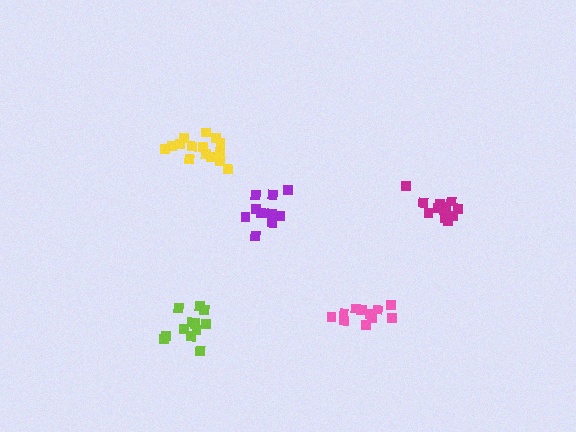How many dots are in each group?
Group 1: 15 dots, Group 2: 11 dots, Group 3: 12 dots, Group 4: 11 dots, Group 5: 13 dots (62 total).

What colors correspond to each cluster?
The clusters are colored: yellow, pink, magenta, purple, lime.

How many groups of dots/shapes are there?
There are 5 groups.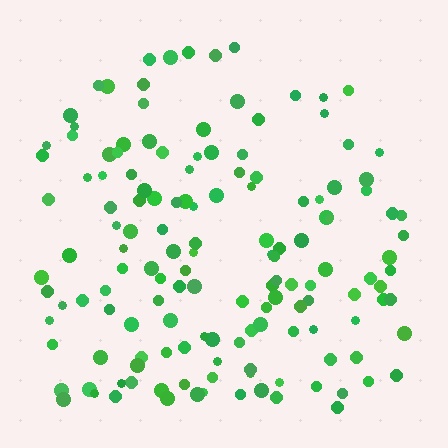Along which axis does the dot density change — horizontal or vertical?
Vertical.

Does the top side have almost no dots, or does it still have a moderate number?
Still a moderate number, just noticeably fewer than the bottom.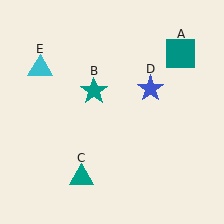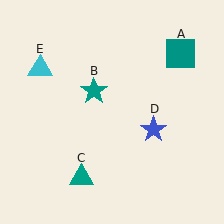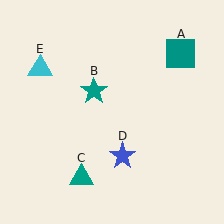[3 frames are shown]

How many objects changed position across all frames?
1 object changed position: blue star (object D).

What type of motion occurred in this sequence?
The blue star (object D) rotated clockwise around the center of the scene.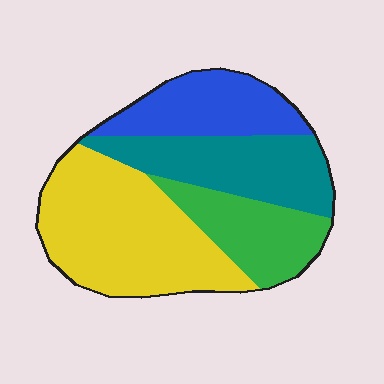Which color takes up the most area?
Yellow, at roughly 40%.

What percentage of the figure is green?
Green takes up about one sixth (1/6) of the figure.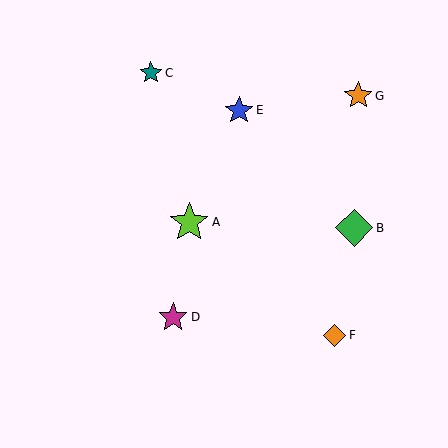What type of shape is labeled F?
Shape F is an orange diamond.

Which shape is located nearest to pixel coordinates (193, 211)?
The lime star (labeled A) at (189, 222) is nearest to that location.